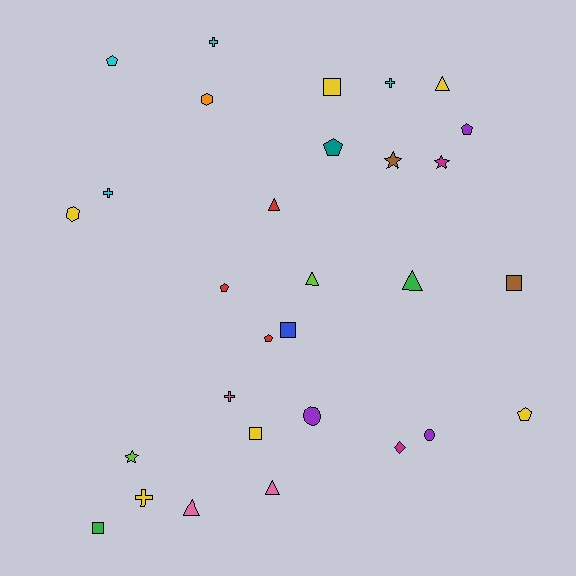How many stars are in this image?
There are 3 stars.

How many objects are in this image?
There are 30 objects.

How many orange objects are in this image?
There is 1 orange object.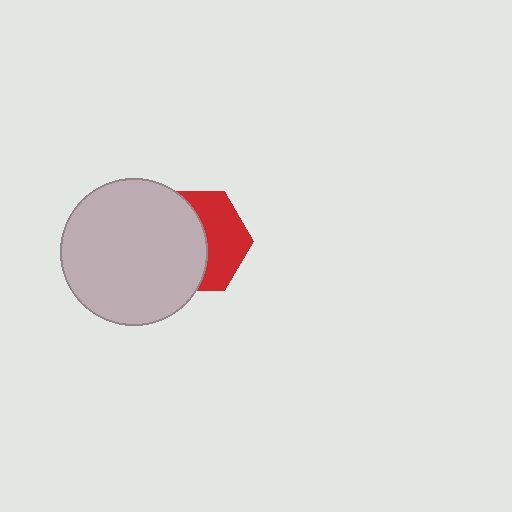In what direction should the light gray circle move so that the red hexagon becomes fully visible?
The light gray circle should move left. That is the shortest direction to clear the overlap and leave the red hexagon fully visible.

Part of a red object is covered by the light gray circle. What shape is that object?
It is a hexagon.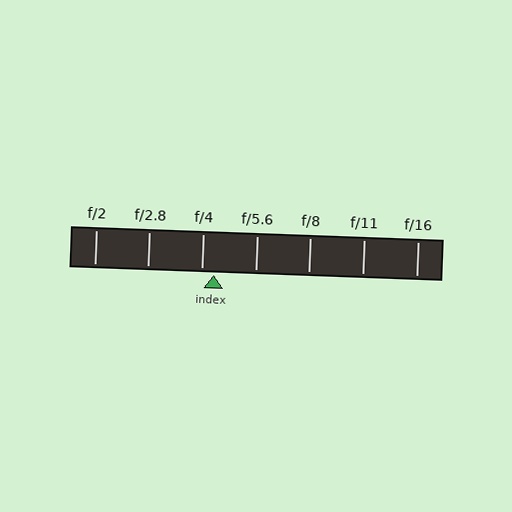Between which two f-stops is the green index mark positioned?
The index mark is between f/4 and f/5.6.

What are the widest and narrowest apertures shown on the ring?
The widest aperture shown is f/2 and the narrowest is f/16.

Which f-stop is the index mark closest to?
The index mark is closest to f/4.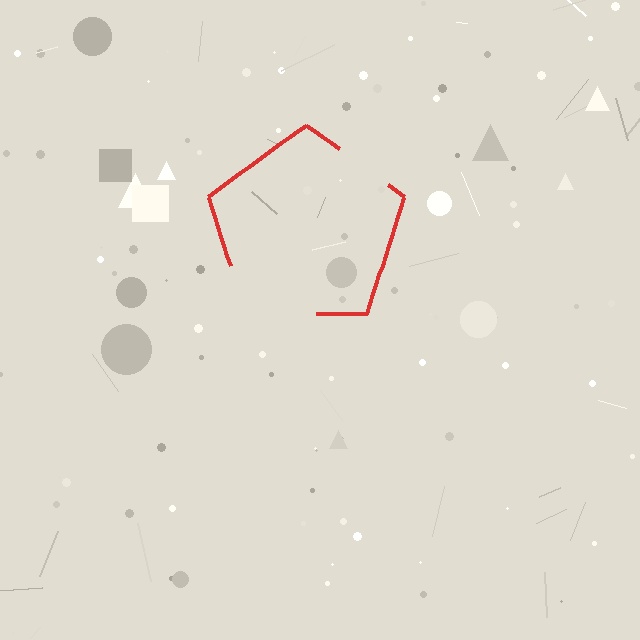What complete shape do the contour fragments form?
The contour fragments form a pentagon.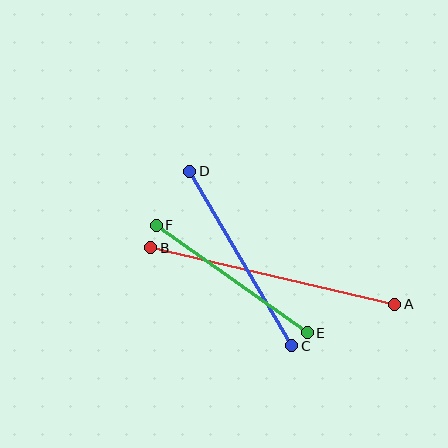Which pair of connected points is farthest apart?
Points A and B are farthest apart.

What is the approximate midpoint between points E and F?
The midpoint is at approximately (232, 279) pixels.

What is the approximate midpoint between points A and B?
The midpoint is at approximately (273, 276) pixels.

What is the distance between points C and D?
The distance is approximately 202 pixels.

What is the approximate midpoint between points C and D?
The midpoint is at approximately (241, 258) pixels.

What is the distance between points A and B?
The distance is approximately 251 pixels.